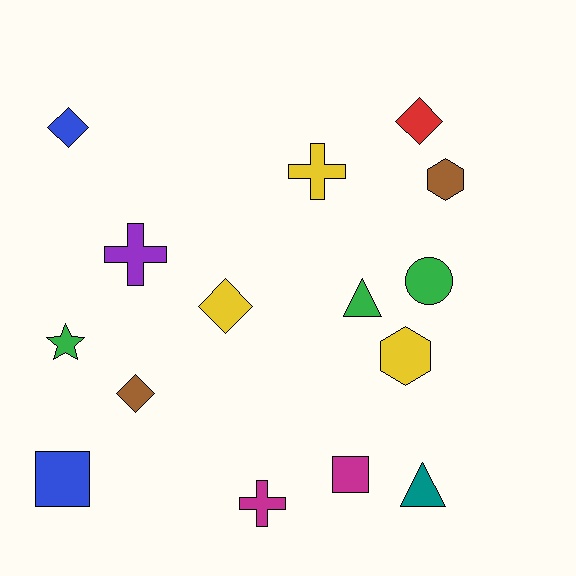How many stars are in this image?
There is 1 star.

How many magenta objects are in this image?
There are 2 magenta objects.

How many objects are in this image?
There are 15 objects.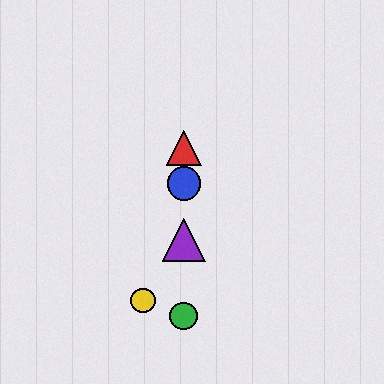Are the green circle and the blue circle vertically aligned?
Yes, both are at x≈184.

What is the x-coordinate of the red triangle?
The red triangle is at x≈184.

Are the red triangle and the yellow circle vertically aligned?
No, the red triangle is at x≈184 and the yellow circle is at x≈143.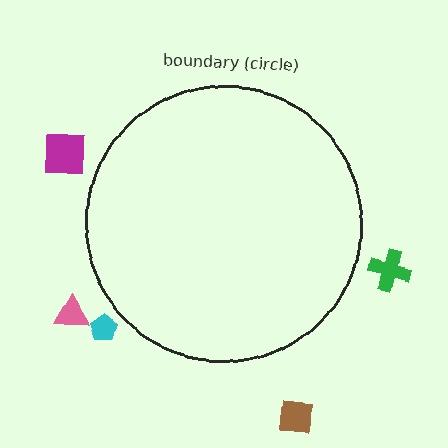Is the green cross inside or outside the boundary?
Outside.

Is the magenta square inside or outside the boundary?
Outside.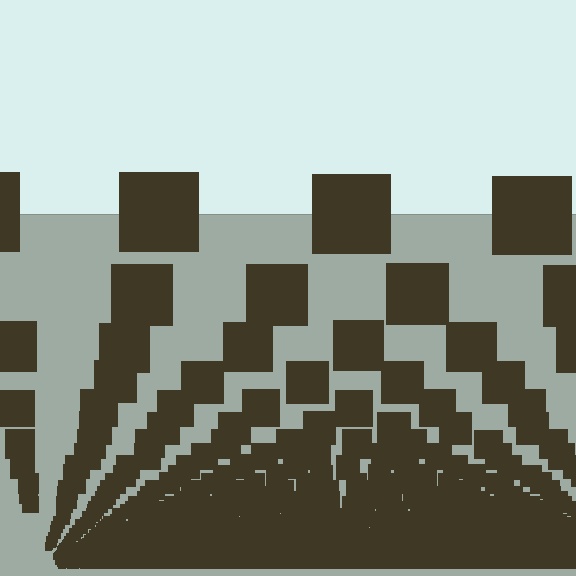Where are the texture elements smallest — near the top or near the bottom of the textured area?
Near the bottom.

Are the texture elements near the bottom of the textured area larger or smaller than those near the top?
Smaller. The gradient is inverted — elements near the bottom are smaller and denser.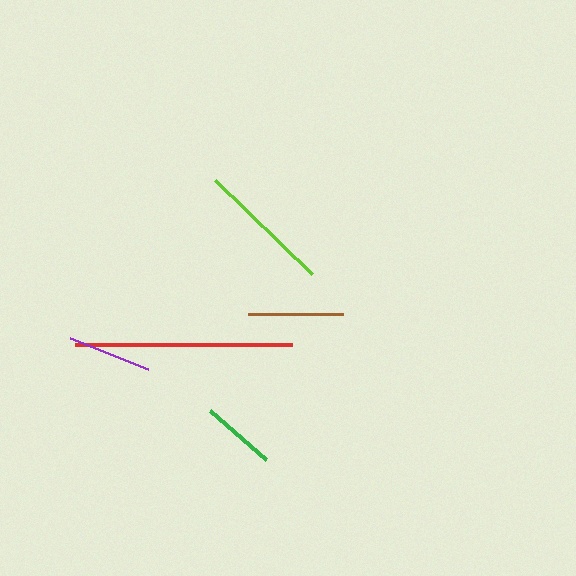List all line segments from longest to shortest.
From longest to shortest: red, lime, brown, purple, green.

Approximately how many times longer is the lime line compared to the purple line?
The lime line is approximately 1.6 times the length of the purple line.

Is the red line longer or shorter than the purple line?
The red line is longer than the purple line.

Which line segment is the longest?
The red line is the longest at approximately 216 pixels.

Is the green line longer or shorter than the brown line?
The brown line is longer than the green line.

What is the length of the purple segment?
The purple segment is approximately 84 pixels long.